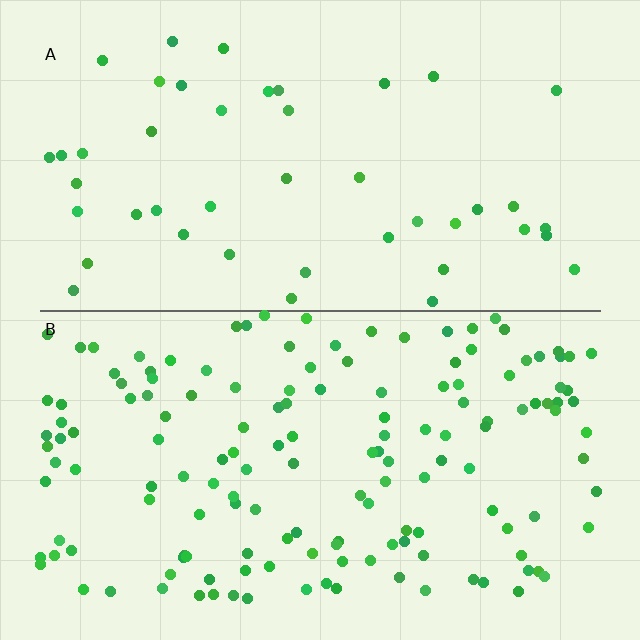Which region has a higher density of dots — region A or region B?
B (the bottom).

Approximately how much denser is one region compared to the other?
Approximately 3.4× — region B over region A.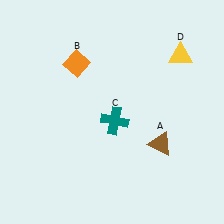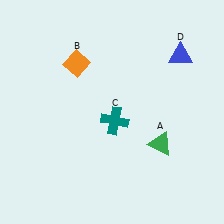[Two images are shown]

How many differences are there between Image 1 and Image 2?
There are 2 differences between the two images.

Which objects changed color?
A changed from brown to green. D changed from yellow to blue.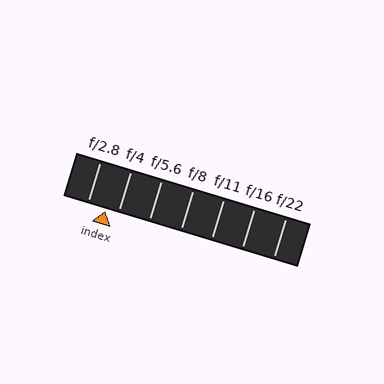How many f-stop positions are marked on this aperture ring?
There are 7 f-stop positions marked.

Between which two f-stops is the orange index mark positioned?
The index mark is between f/2.8 and f/4.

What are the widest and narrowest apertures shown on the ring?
The widest aperture shown is f/2.8 and the narrowest is f/22.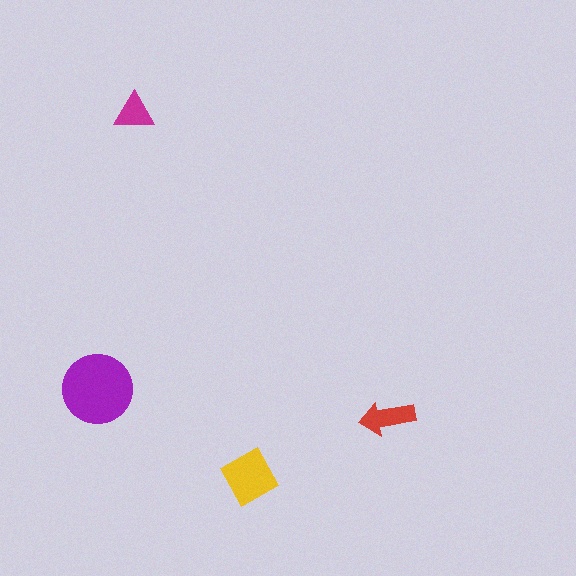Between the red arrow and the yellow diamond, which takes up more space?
The yellow diamond.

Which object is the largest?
The purple circle.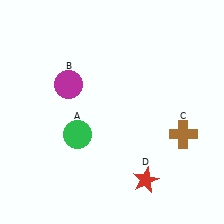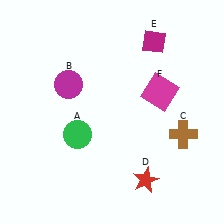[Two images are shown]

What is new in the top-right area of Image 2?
A magenta diamond (E) was added in the top-right area of Image 2.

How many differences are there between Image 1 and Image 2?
There are 2 differences between the two images.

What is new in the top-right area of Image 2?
A magenta square (F) was added in the top-right area of Image 2.